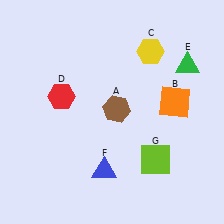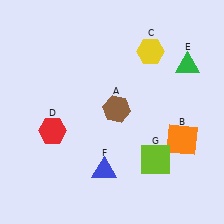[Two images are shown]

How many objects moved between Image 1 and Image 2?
2 objects moved between the two images.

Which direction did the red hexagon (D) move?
The red hexagon (D) moved down.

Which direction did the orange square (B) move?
The orange square (B) moved down.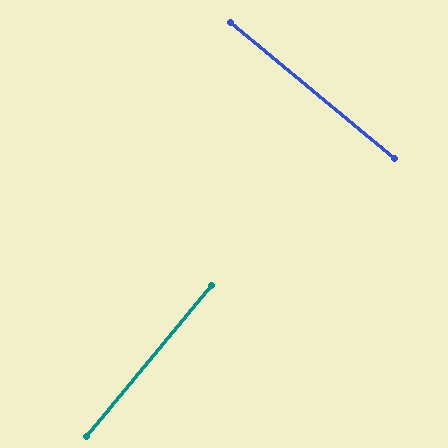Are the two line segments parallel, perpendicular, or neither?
Perpendicular — they meet at approximately 90°.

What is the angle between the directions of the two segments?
Approximately 90 degrees.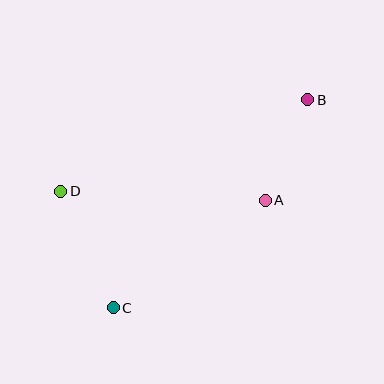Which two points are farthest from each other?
Points B and C are farthest from each other.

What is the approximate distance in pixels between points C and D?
The distance between C and D is approximately 128 pixels.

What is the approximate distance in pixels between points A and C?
The distance between A and C is approximately 186 pixels.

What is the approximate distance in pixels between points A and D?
The distance between A and D is approximately 205 pixels.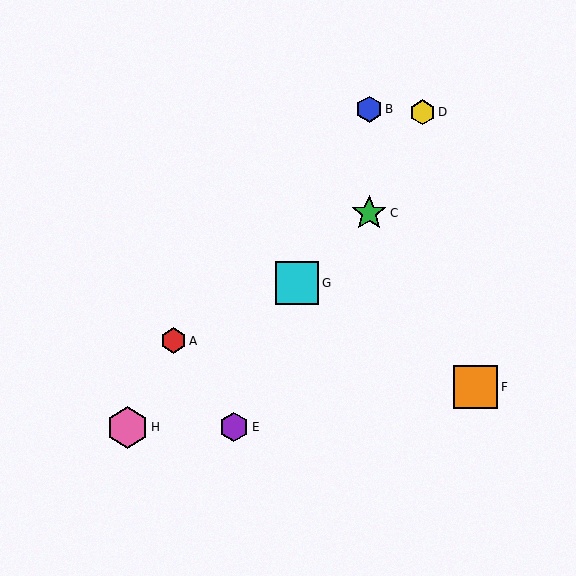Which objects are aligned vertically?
Objects B, C are aligned vertically.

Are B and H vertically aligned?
No, B is at x≈369 and H is at x≈127.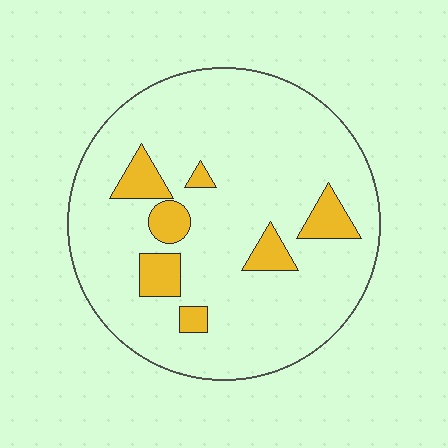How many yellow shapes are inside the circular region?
7.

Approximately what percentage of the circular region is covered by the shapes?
Approximately 15%.